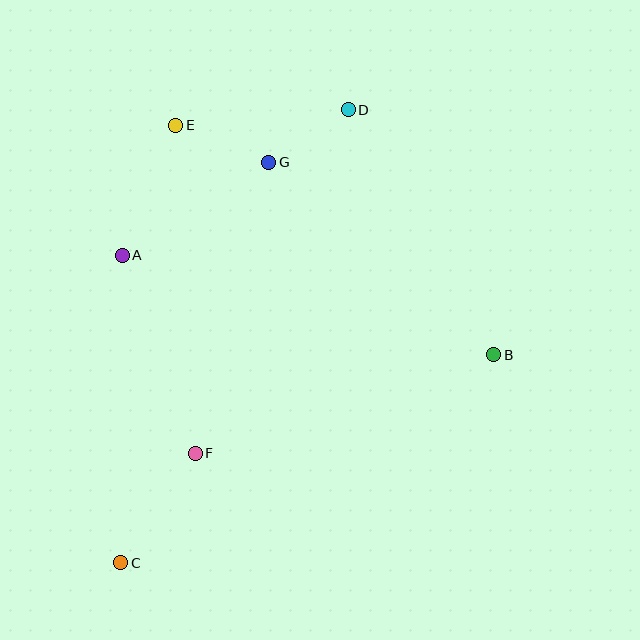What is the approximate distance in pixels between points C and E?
The distance between C and E is approximately 441 pixels.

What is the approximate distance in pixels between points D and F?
The distance between D and F is approximately 376 pixels.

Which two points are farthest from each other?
Points C and D are farthest from each other.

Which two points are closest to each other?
Points D and G are closest to each other.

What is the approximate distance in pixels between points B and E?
The distance between B and E is approximately 392 pixels.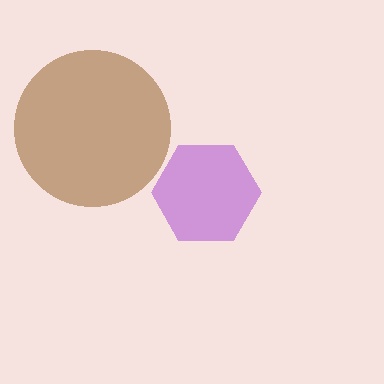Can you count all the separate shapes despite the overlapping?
Yes, there are 2 separate shapes.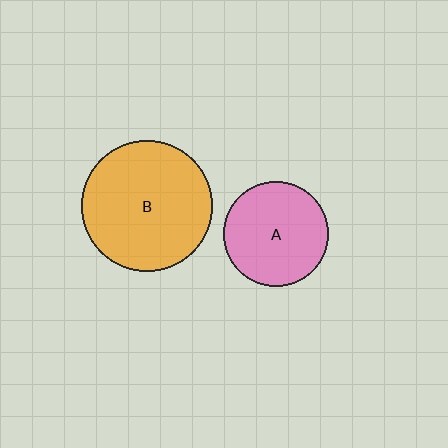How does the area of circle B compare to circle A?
Approximately 1.5 times.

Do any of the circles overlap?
No, none of the circles overlap.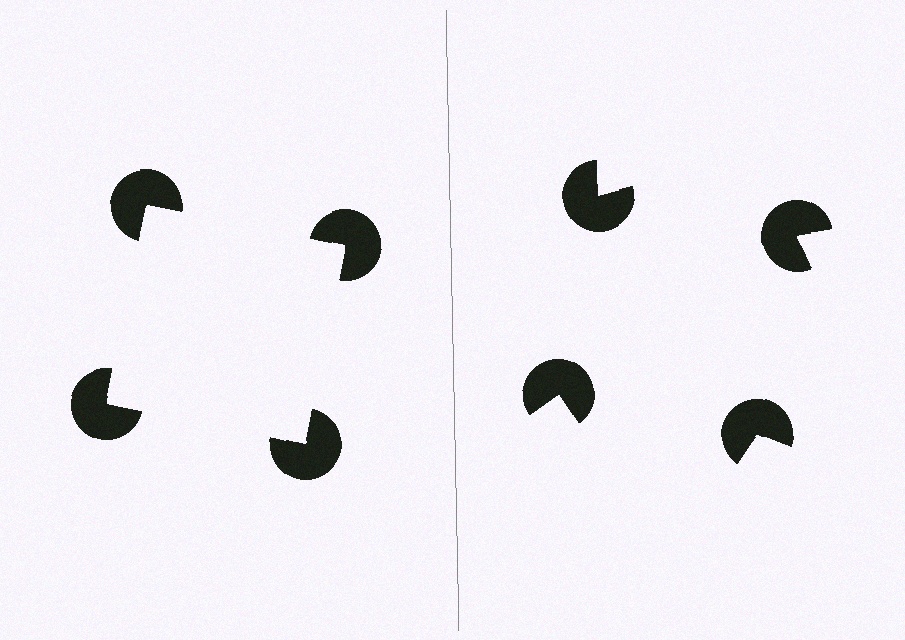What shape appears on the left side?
An illusory square.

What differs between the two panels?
The pac-man discs are positioned identically on both sides; only the wedge orientations differ. On the left they align to a square; on the right they are misaligned.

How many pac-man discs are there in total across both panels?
8 — 4 on each side.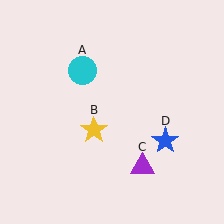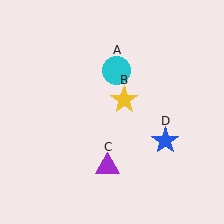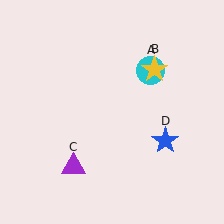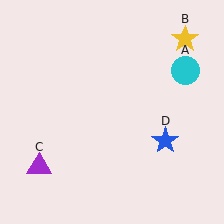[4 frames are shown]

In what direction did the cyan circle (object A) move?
The cyan circle (object A) moved right.